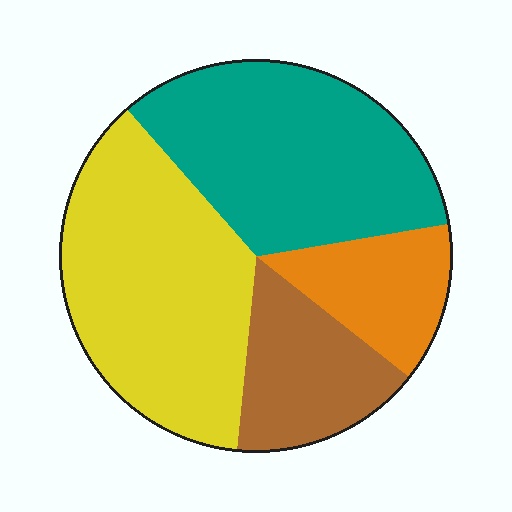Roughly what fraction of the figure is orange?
Orange covers around 15% of the figure.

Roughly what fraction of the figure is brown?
Brown takes up less than a sixth of the figure.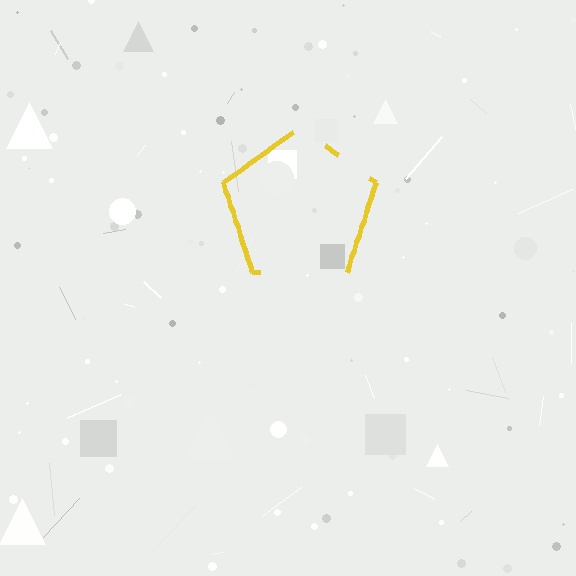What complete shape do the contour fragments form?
The contour fragments form a pentagon.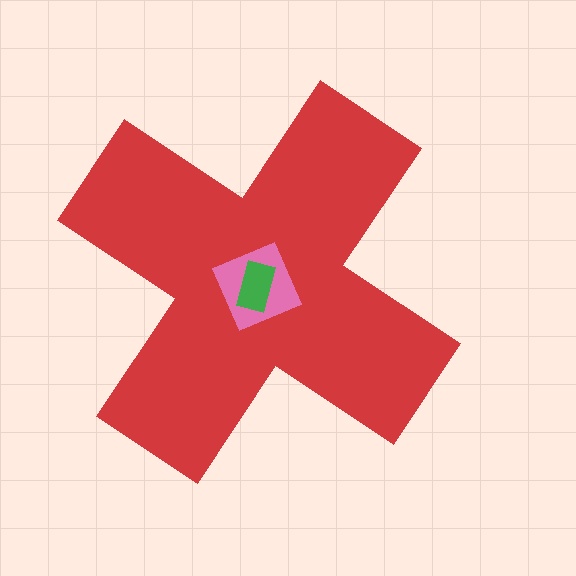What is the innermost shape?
The green rectangle.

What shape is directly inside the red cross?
The pink diamond.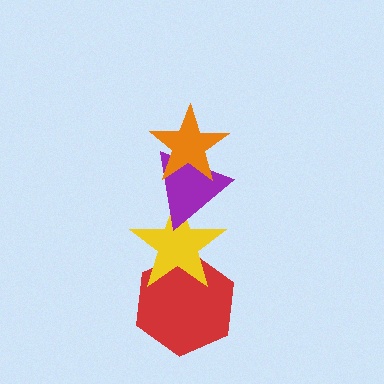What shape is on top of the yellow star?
The purple triangle is on top of the yellow star.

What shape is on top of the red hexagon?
The yellow star is on top of the red hexagon.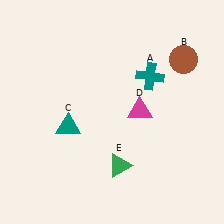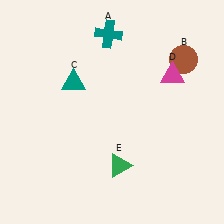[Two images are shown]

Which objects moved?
The objects that moved are: the teal cross (A), the teal triangle (C), the magenta triangle (D).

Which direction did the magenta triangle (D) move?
The magenta triangle (D) moved up.